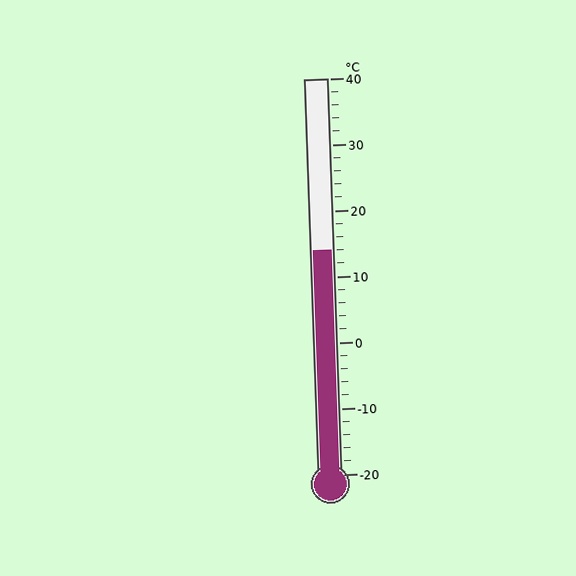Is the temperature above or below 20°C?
The temperature is below 20°C.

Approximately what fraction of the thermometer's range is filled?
The thermometer is filled to approximately 55% of its range.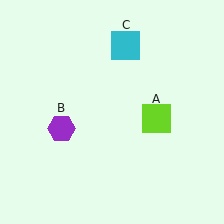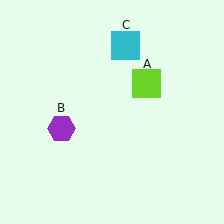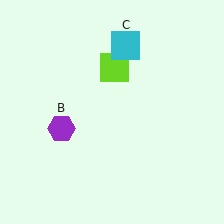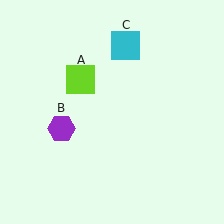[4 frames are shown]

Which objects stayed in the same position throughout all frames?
Purple hexagon (object B) and cyan square (object C) remained stationary.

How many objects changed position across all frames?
1 object changed position: lime square (object A).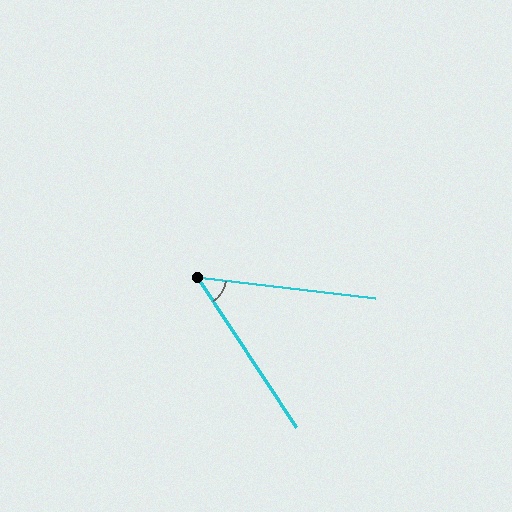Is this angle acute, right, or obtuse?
It is acute.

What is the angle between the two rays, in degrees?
Approximately 50 degrees.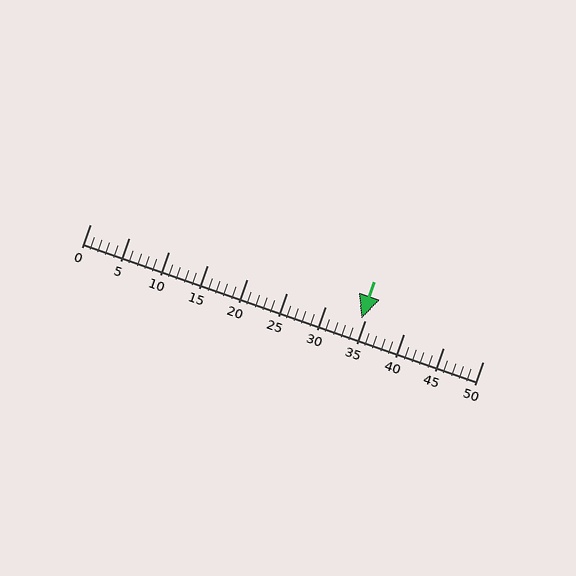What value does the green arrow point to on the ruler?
The green arrow points to approximately 35.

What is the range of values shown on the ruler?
The ruler shows values from 0 to 50.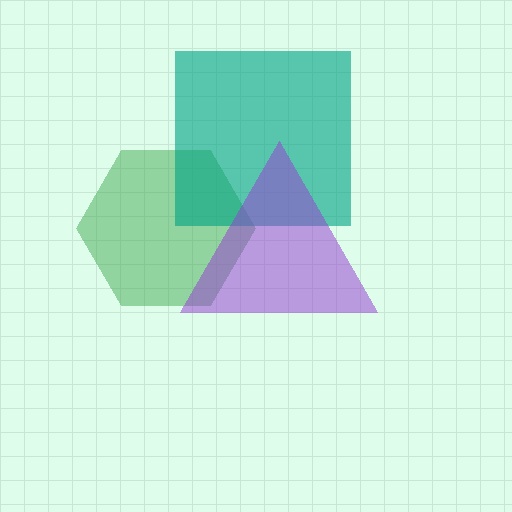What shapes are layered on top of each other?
The layered shapes are: a green hexagon, a teal square, a purple triangle.